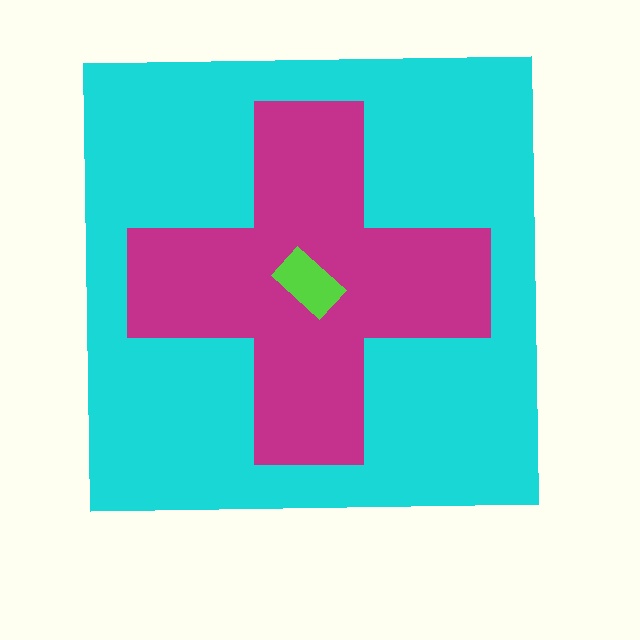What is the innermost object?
The lime rectangle.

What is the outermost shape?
The cyan square.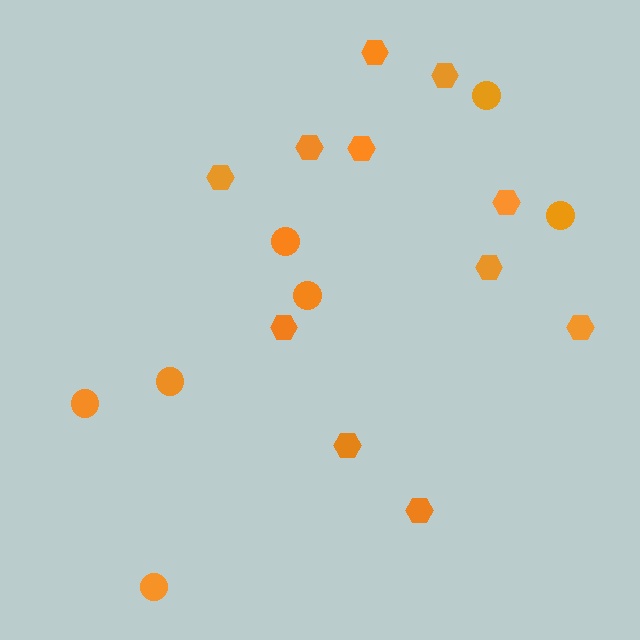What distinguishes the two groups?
There are 2 groups: one group of circles (7) and one group of hexagons (11).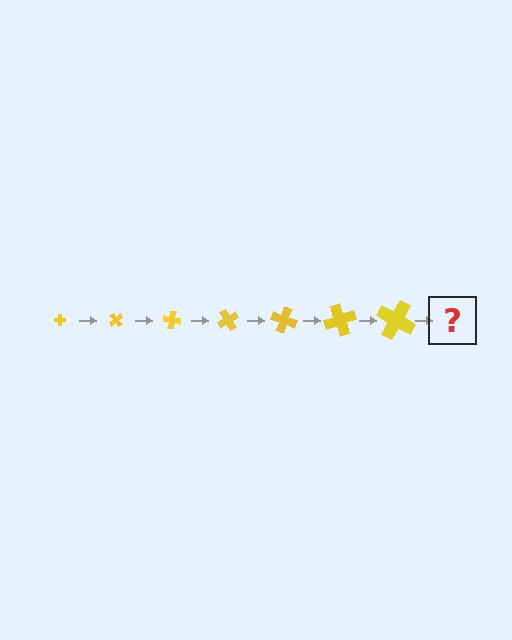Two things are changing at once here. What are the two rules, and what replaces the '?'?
The two rules are that the cross grows larger each step and it rotates 50 degrees each step. The '?' should be a cross, larger than the previous one and rotated 350 degrees from the start.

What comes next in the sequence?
The next element should be a cross, larger than the previous one and rotated 350 degrees from the start.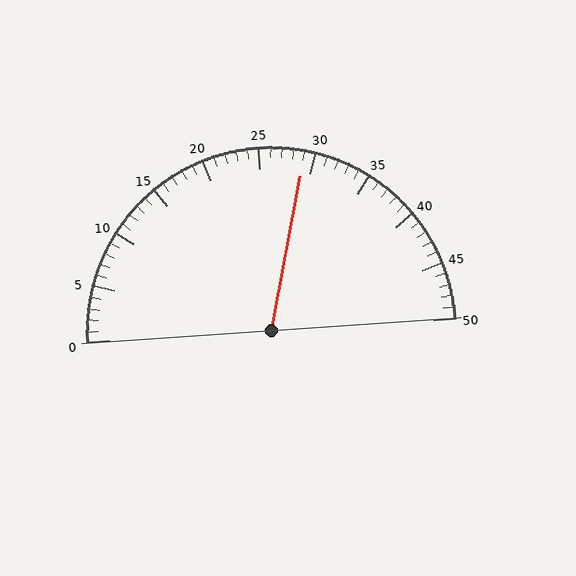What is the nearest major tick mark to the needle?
The nearest major tick mark is 30.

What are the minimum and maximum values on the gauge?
The gauge ranges from 0 to 50.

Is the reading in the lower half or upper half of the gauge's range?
The reading is in the upper half of the range (0 to 50).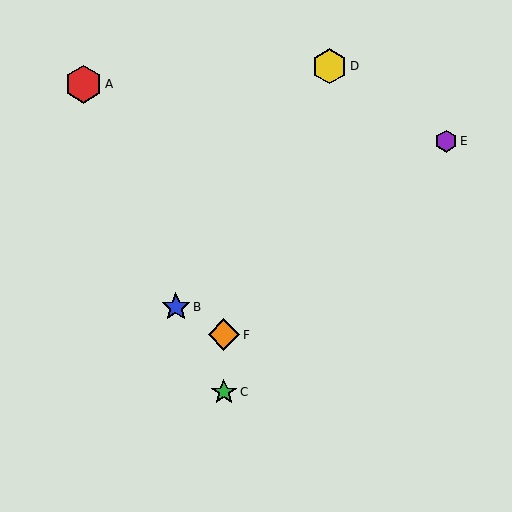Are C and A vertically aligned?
No, C is at x≈224 and A is at x≈83.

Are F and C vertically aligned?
Yes, both are at x≈224.